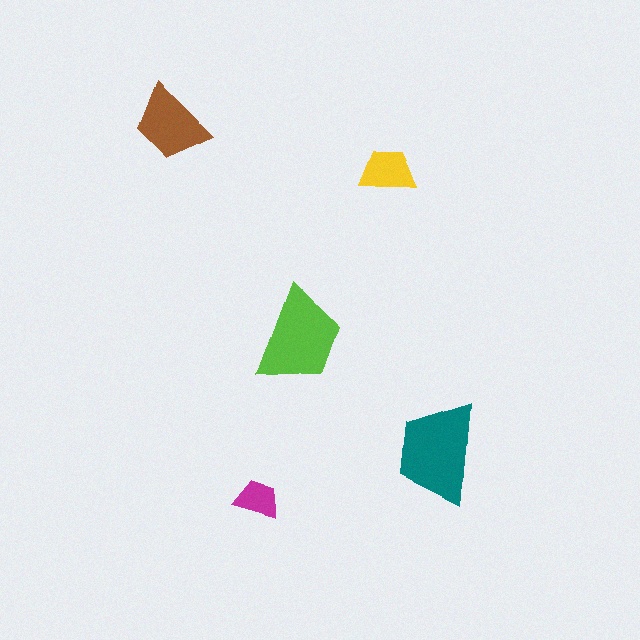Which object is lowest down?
The magenta trapezoid is bottommost.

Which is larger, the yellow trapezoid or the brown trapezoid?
The brown one.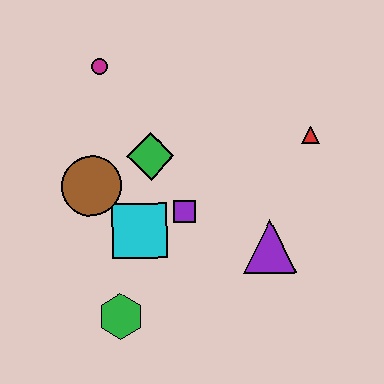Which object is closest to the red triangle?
The purple triangle is closest to the red triangle.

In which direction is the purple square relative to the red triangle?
The purple square is to the left of the red triangle.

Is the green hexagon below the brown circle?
Yes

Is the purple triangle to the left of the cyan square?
No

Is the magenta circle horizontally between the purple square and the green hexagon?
No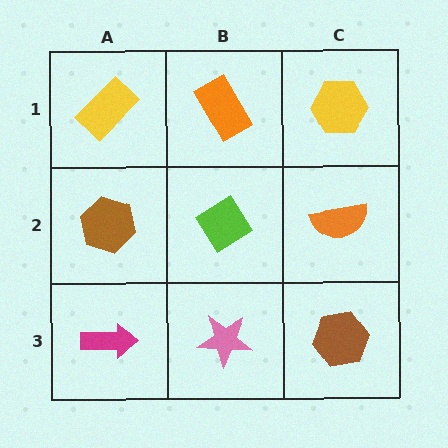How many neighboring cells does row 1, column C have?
2.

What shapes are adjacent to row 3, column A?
A brown hexagon (row 2, column A), a pink star (row 3, column B).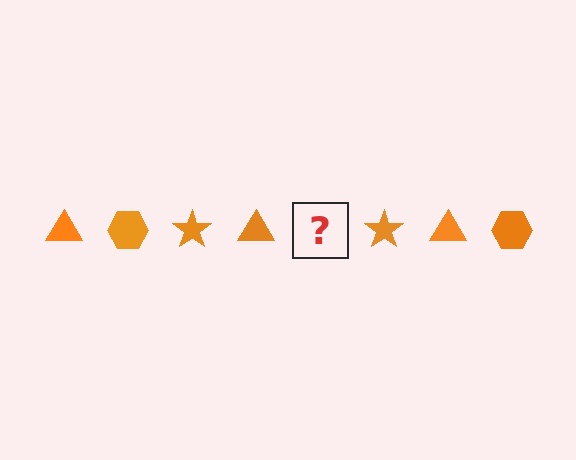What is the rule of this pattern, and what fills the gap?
The rule is that the pattern cycles through triangle, hexagon, star shapes in orange. The gap should be filled with an orange hexagon.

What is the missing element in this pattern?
The missing element is an orange hexagon.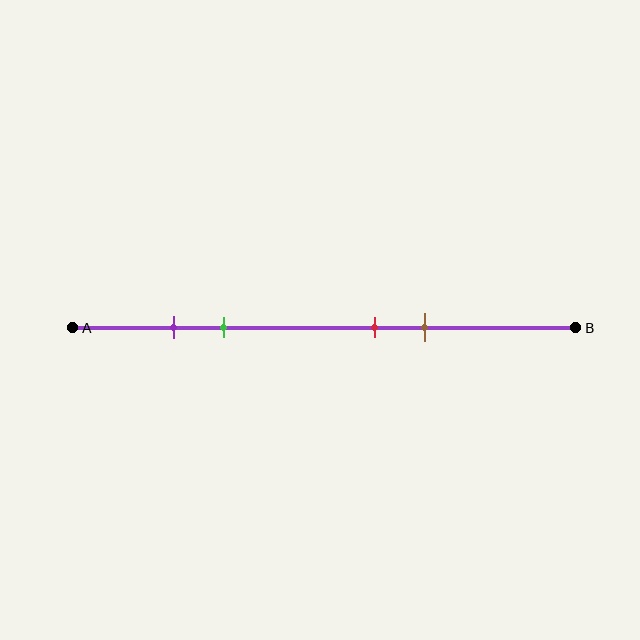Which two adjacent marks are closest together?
The purple and green marks are the closest adjacent pair.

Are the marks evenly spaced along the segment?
No, the marks are not evenly spaced.